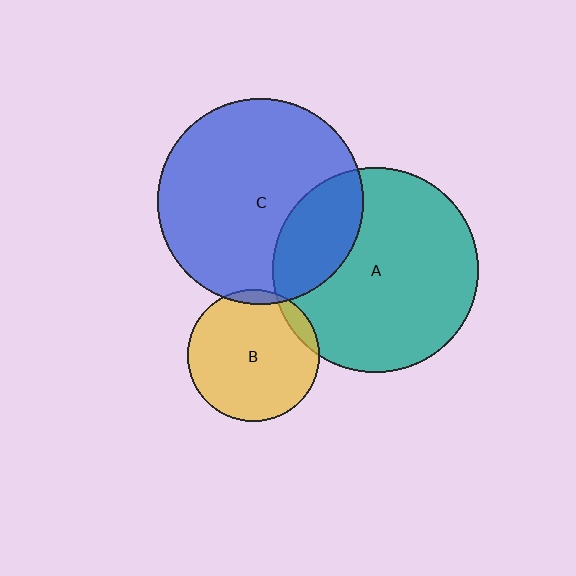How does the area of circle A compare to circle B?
Approximately 2.4 times.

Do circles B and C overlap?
Yes.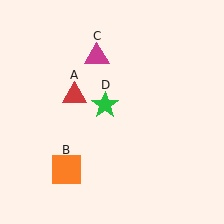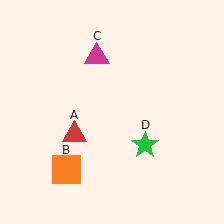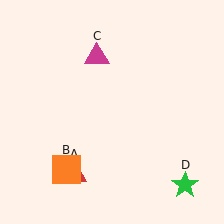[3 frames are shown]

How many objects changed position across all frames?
2 objects changed position: red triangle (object A), green star (object D).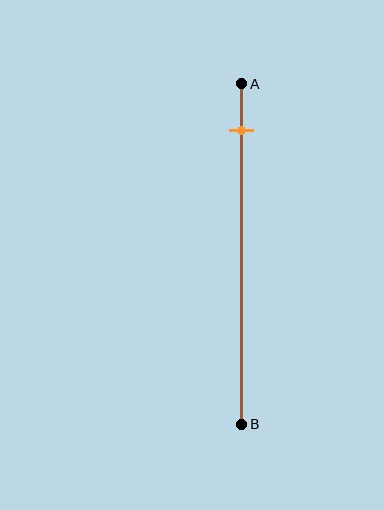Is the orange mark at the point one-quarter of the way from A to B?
No, the mark is at about 15% from A, not at the 25% one-quarter point.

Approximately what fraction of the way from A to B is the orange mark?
The orange mark is approximately 15% of the way from A to B.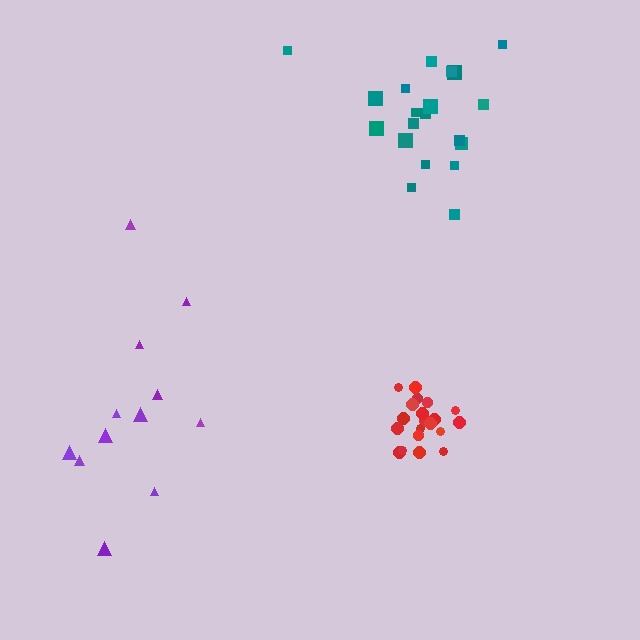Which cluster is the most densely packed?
Red.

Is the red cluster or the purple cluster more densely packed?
Red.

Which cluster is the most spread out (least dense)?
Purple.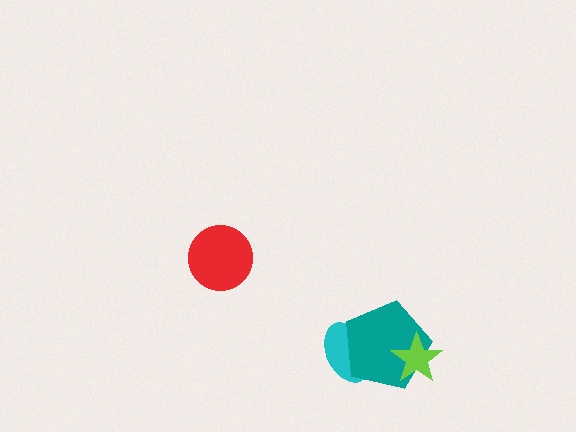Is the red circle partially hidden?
No, no other shape covers it.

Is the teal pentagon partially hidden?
Yes, it is partially covered by another shape.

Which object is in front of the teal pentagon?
The lime star is in front of the teal pentagon.